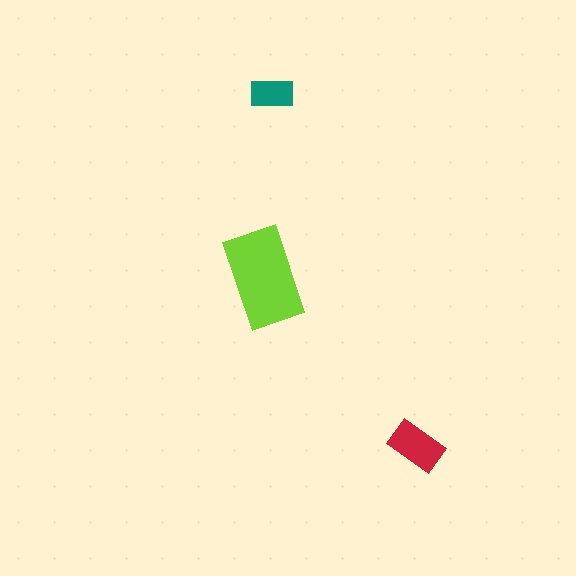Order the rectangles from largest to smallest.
the lime one, the red one, the teal one.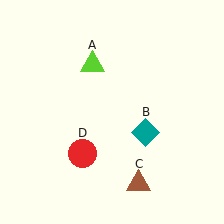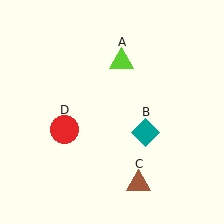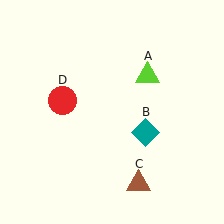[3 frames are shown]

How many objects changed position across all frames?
2 objects changed position: lime triangle (object A), red circle (object D).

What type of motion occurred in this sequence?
The lime triangle (object A), red circle (object D) rotated clockwise around the center of the scene.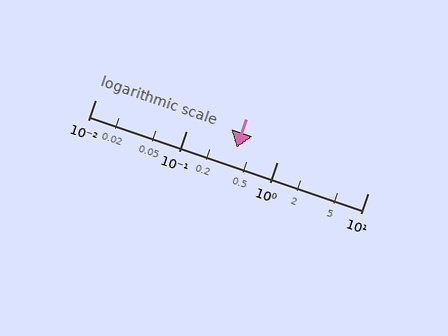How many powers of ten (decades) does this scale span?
The scale spans 3 decades, from 0.01 to 10.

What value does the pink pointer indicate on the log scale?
The pointer indicates approximately 0.36.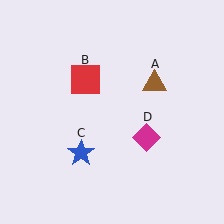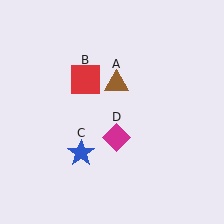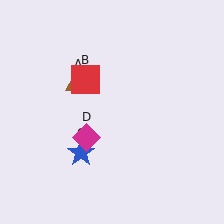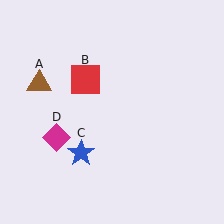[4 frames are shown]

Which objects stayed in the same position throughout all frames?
Red square (object B) and blue star (object C) remained stationary.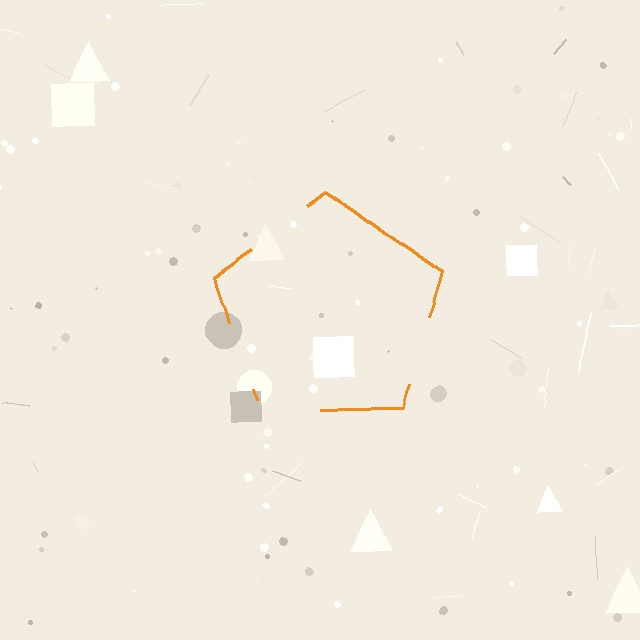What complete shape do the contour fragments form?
The contour fragments form a pentagon.